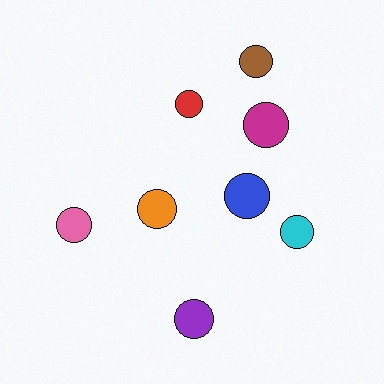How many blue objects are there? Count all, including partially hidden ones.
There is 1 blue object.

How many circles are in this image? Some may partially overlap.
There are 8 circles.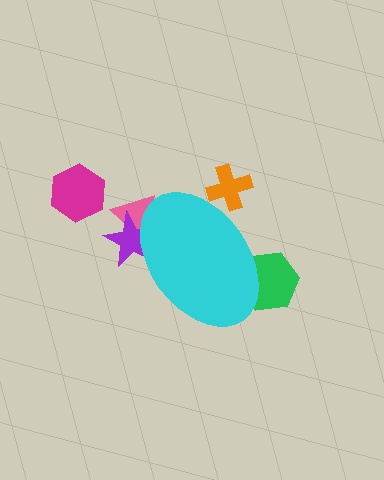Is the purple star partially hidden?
Yes, the purple star is partially hidden behind the cyan ellipse.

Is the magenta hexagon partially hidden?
No, the magenta hexagon is fully visible.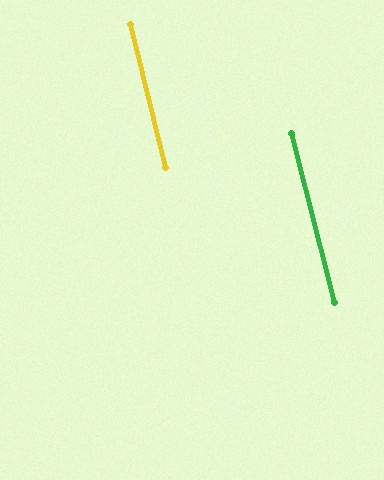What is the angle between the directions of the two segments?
Approximately 1 degree.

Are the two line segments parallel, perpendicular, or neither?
Parallel — their directions differ by only 0.6°.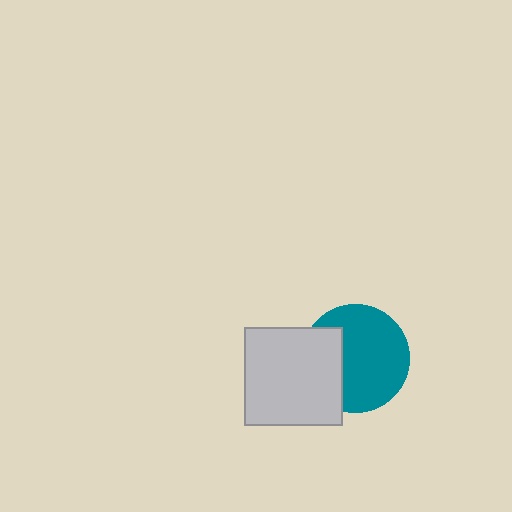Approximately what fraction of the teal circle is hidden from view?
Roughly 31% of the teal circle is hidden behind the light gray square.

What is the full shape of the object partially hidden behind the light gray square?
The partially hidden object is a teal circle.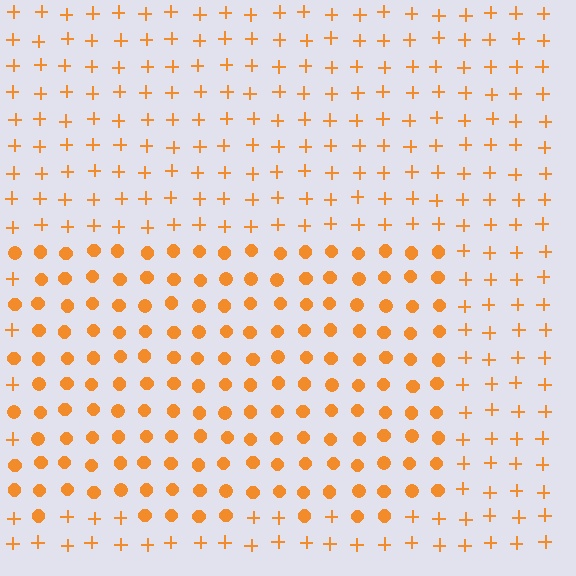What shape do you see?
I see a rectangle.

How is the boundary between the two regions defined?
The boundary is defined by a change in element shape: circles inside vs. plus signs outside. All elements share the same color and spacing.